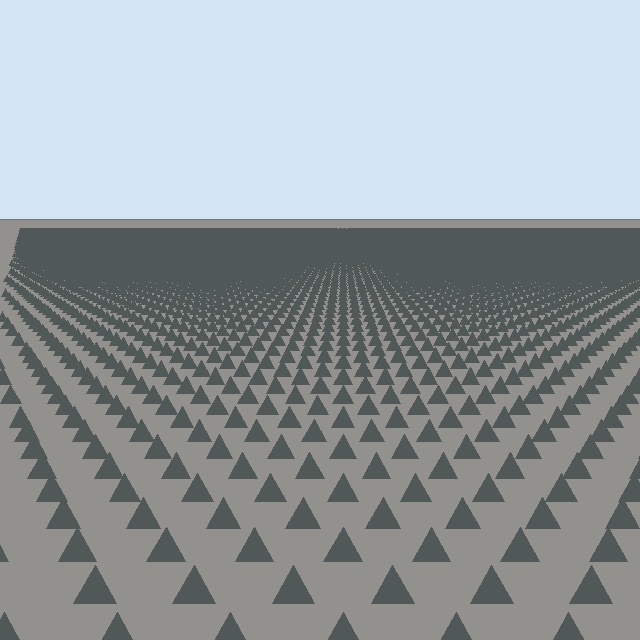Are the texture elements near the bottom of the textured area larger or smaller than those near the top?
Larger. Near the bottom, elements are closer to the viewer and appear at a bigger on-screen size.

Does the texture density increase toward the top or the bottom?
Density increases toward the top.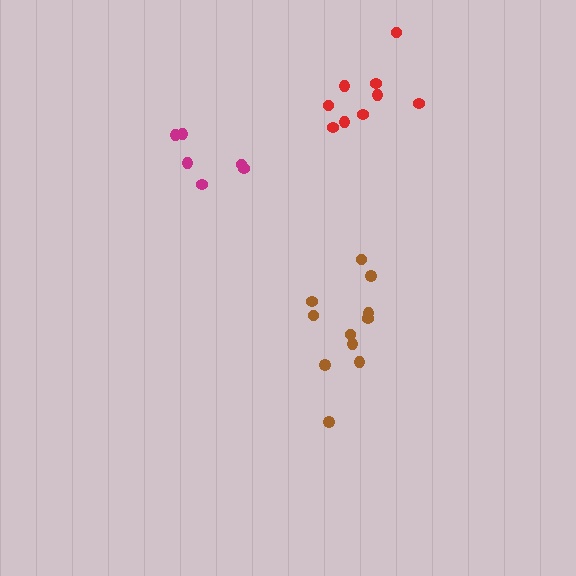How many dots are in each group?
Group 1: 6 dots, Group 2: 9 dots, Group 3: 11 dots (26 total).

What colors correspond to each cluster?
The clusters are colored: magenta, red, brown.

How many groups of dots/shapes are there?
There are 3 groups.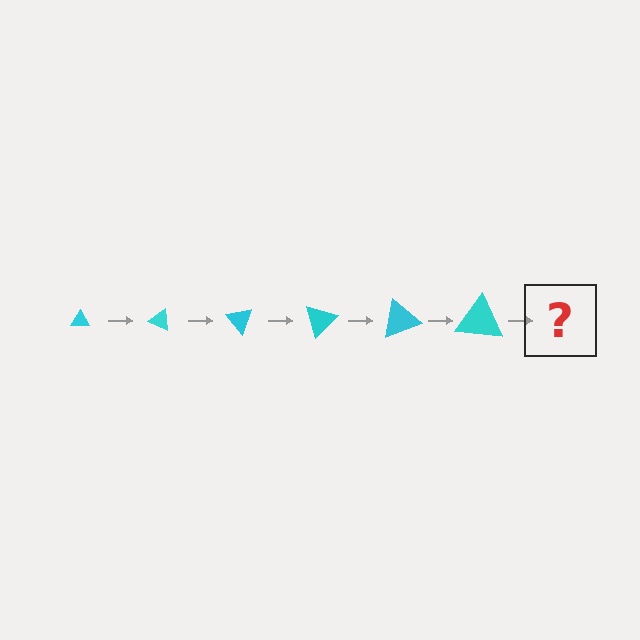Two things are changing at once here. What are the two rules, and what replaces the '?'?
The two rules are that the triangle grows larger each step and it rotates 25 degrees each step. The '?' should be a triangle, larger than the previous one and rotated 150 degrees from the start.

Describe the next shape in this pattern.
It should be a triangle, larger than the previous one and rotated 150 degrees from the start.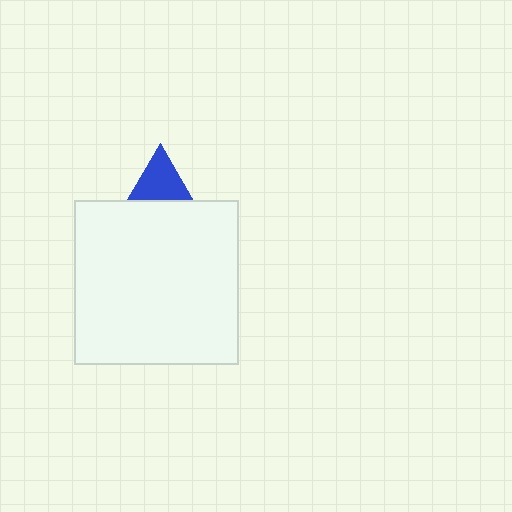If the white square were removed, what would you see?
You would see the complete blue triangle.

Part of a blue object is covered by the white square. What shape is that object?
It is a triangle.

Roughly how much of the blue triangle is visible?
About half of it is visible (roughly 55%).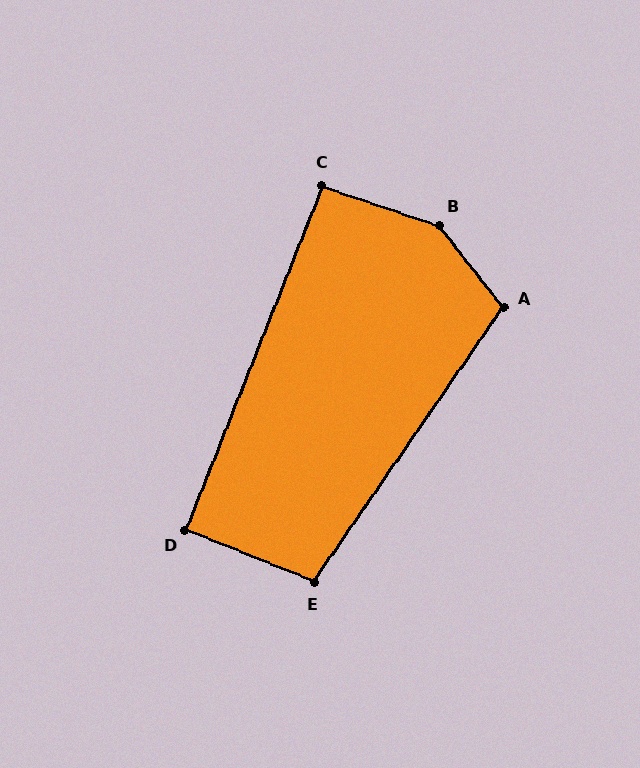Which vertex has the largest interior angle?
B, at approximately 146 degrees.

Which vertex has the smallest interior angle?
D, at approximately 91 degrees.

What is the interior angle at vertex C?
Approximately 93 degrees (approximately right).